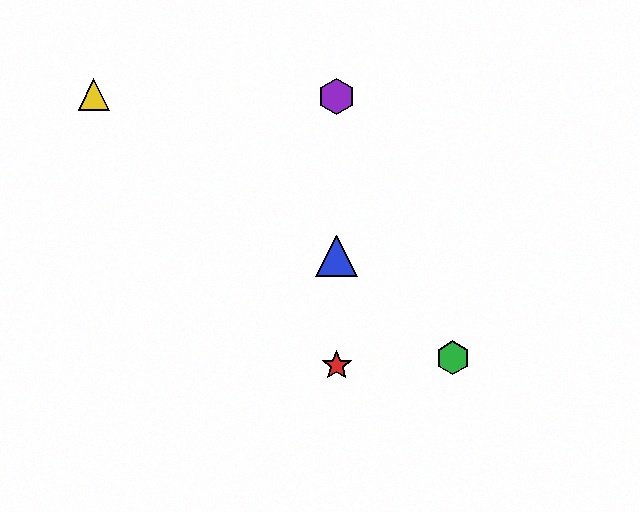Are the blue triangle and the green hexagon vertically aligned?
No, the blue triangle is at x≈337 and the green hexagon is at x≈453.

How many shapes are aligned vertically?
3 shapes (the red star, the blue triangle, the purple hexagon) are aligned vertically.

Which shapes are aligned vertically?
The red star, the blue triangle, the purple hexagon are aligned vertically.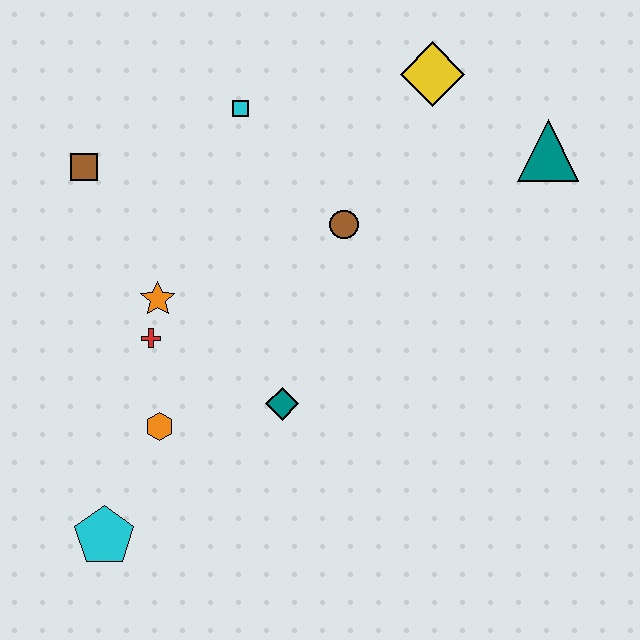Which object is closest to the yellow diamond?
The teal triangle is closest to the yellow diamond.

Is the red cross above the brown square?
No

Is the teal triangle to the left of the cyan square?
No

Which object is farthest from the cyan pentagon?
The teal triangle is farthest from the cyan pentagon.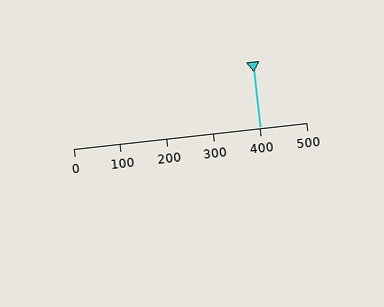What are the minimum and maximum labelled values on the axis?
The axis runs from 0 to 500.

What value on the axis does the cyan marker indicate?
The marker indicates approximately 400.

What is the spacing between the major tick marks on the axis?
The major ticks are spaced 100 apart.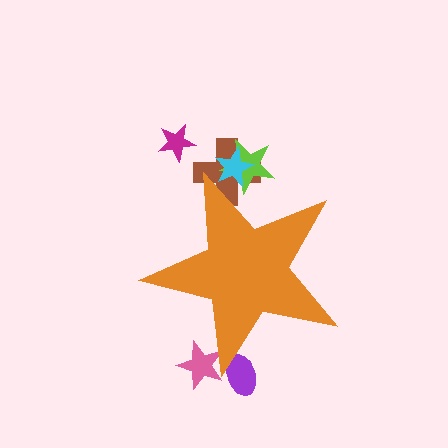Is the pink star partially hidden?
Yes, the pink star is partially hidden behind the orange star.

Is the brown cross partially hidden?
Yes, the brown cross is partially hidden behind the orange star.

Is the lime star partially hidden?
Yes, the lime star is partially hidden behind the orange star.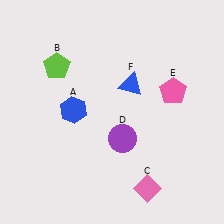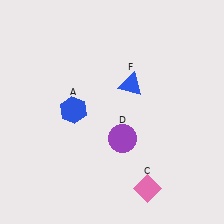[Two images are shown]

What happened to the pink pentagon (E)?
The pink pentagon (E) was removed in Image 2. It was in the top-right area of Image 1.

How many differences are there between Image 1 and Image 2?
There are 2 differences between the two images.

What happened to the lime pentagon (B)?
The lime pentagon (B) was removed in Image 2. It was in the top-left area of Image 1.